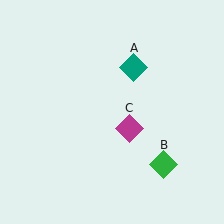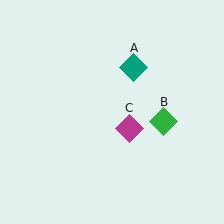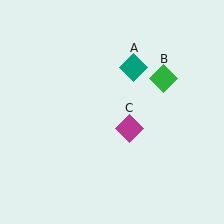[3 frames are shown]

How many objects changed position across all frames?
1 object changed position: green diamond (object B).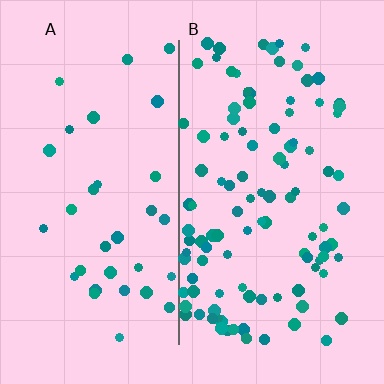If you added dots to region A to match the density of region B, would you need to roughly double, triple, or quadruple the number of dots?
Approximately triple.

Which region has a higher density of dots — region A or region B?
B (the right).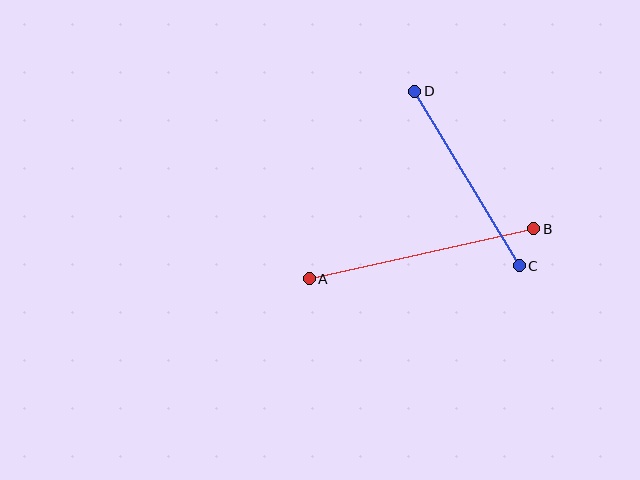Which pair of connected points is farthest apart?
Points A and B are farthest apart.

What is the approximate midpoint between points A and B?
The midpoint is at approximately (421, 254) pixels.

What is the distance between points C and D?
The distance is approximately 203 pixels.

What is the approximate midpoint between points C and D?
The midpoint is at approximately (467, 179) pixels.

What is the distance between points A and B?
The distance is approximately 230 pixels.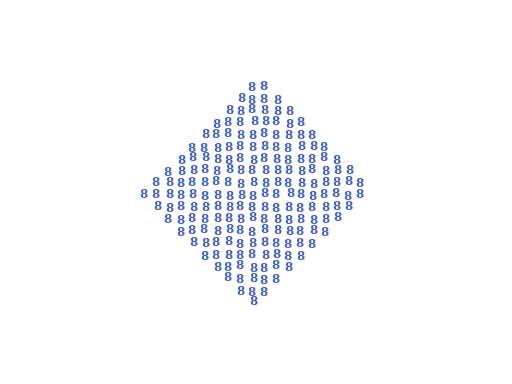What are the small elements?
The small elements are digit 8's.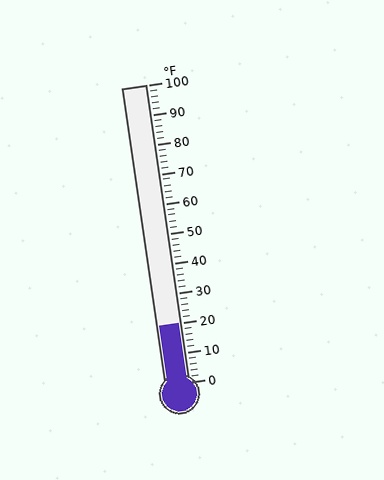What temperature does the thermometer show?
The thermometer shows approximately 20°F.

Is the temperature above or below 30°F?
The temperature is below 30°F.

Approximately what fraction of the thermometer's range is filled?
The thermometer is filled to approximately 20% of its range.